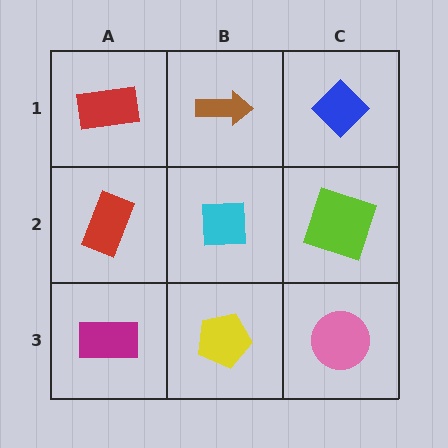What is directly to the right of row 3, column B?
A pink circle.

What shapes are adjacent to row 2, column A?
A red rectangle (row 1, column A), a magenta rectangle (row 3, column A), a cyan square (row 2, column B).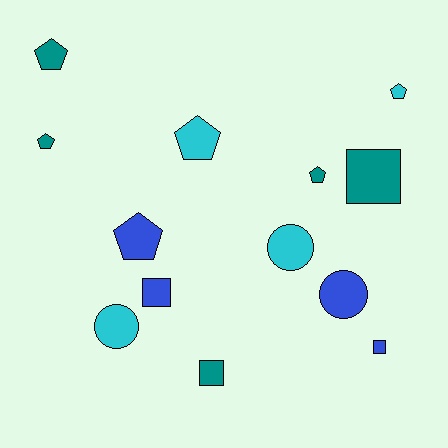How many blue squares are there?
There are 2 blue squares.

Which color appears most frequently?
Teal, with 5 objects.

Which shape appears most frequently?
Pentagon, with 6 objects.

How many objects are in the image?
There are 13 objects.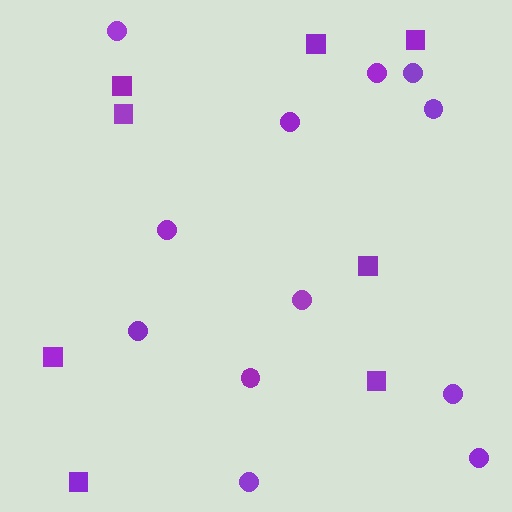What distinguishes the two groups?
There are 2 groups: one group of squares (8) and one group of circles (12).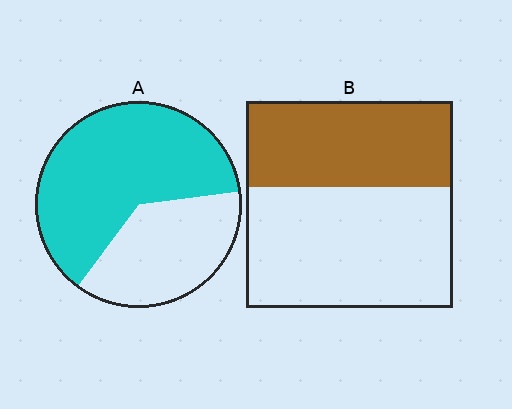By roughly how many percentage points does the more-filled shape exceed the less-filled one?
By roughly 20 percentage points (A over B).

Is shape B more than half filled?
No.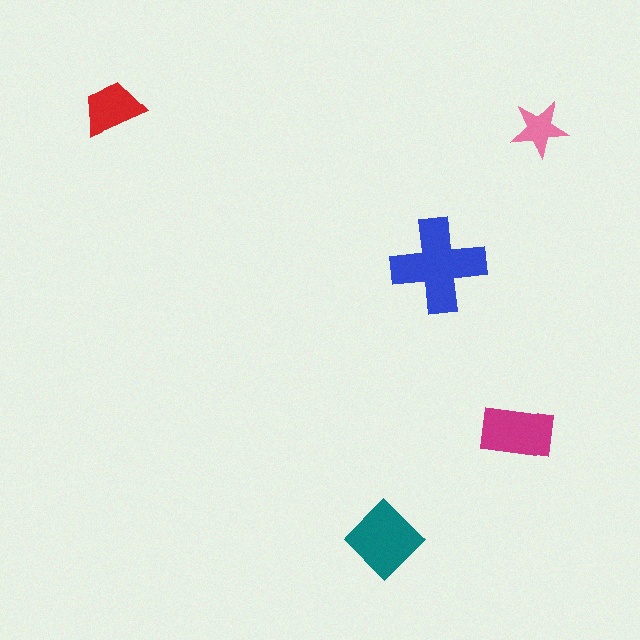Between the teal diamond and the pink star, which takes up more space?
The teal diamond.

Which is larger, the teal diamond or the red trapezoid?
The teal diamond.